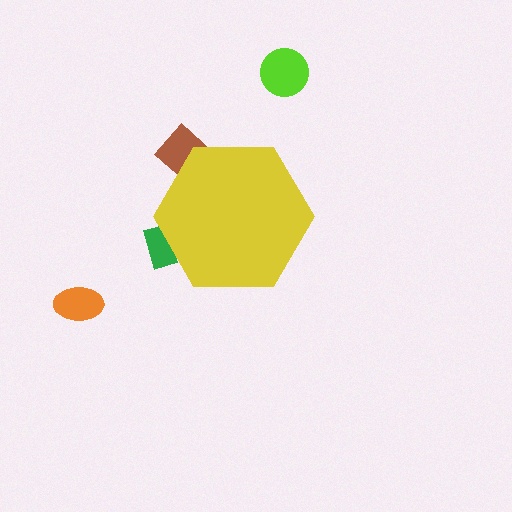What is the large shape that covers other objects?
A yellow hexagon.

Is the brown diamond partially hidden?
Yes, the brown diamond is partially hidden behind the yellow hexagon.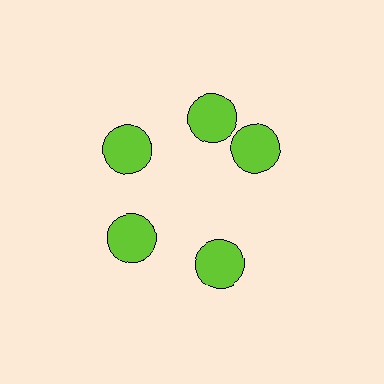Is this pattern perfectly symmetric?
No. The 5 lime circles are arranged in a ring, but one element near the 3 o'clock position is rotated out of alignment along the ring, breaking the 5-fold rotational symmetry.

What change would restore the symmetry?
The symmetry would be restored by rotating it back into even spacing with its neighbors so that all 5 circles sit at equal angles and equal distance from the center.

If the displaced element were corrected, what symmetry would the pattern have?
It would have 5-fold rotational symmetry — the pattern would map onto itself every 72 degrees.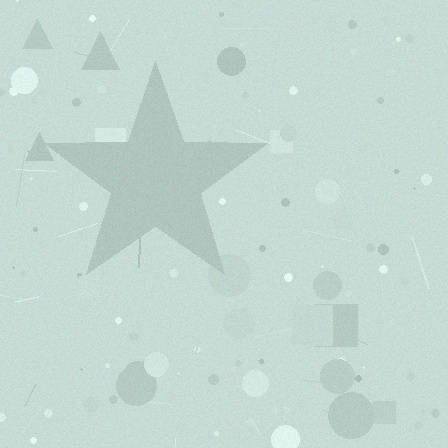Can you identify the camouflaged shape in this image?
The camouflaged shape is a star.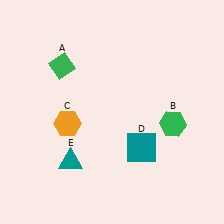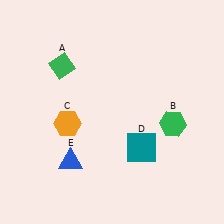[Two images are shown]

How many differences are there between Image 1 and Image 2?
There is 1 difference between the two images.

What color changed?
The triangle (E) changed from teal in Image 1 to blue in Image 2.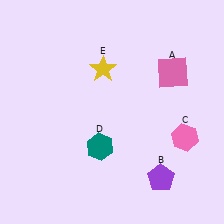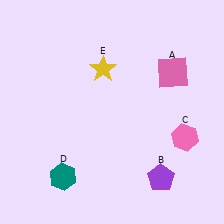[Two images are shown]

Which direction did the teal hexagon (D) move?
The teal hexagon (D) moved left.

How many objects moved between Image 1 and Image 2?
1 object moved between the two images.